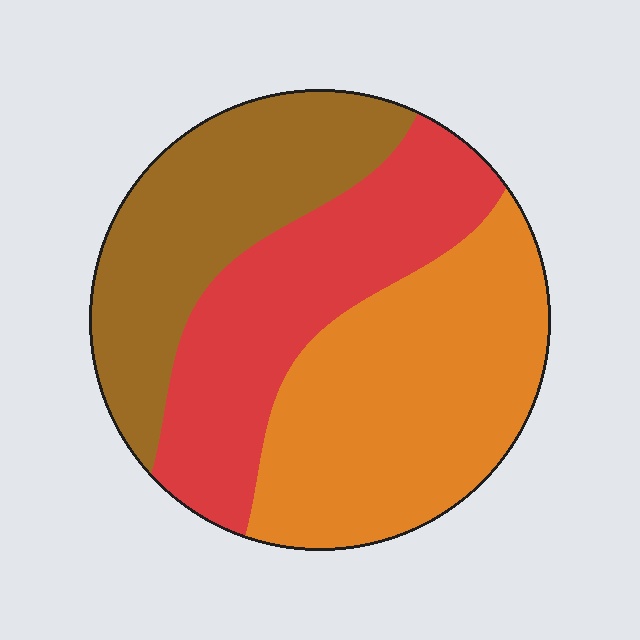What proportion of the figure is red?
Red covers about 30% of the figure.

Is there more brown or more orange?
Orange.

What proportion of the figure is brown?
Brown covers about 30% of the figure.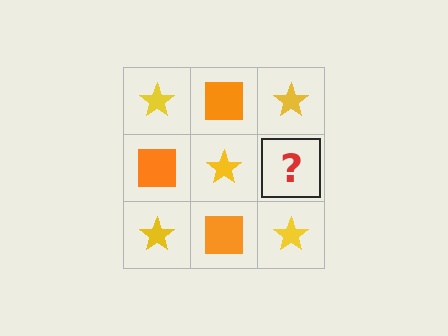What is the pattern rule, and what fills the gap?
The rule is that it alternates yellow star and orange square in a checkerboard pattern. The gap should be filled with an orange square.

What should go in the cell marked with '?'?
The missing cell should contain an orange square.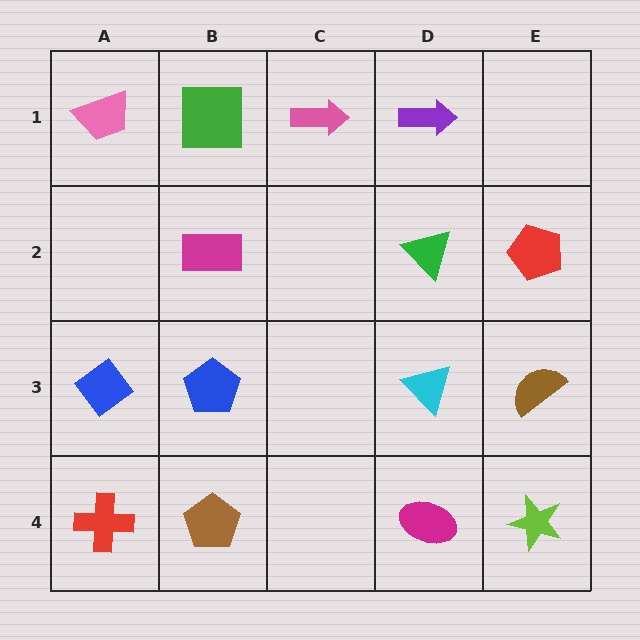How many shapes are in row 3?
4 shapes.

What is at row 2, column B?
A magenta rectangle.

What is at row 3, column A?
A blue diamond.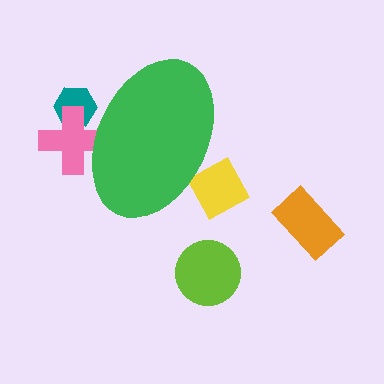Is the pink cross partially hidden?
Yes, the pink cross is partially hidden behind the green ellipse.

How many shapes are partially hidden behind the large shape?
3 shapes are partially hidden.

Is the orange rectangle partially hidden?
No, the orange rectangle is fully visible.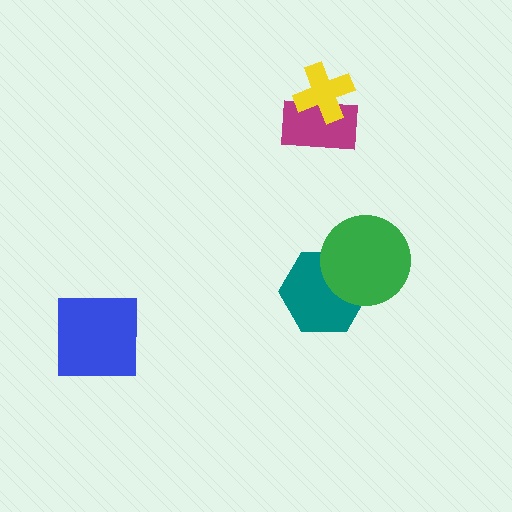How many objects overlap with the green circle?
1 object overlaps with the green circle.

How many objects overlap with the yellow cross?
1 object overlaps with the yellow cross.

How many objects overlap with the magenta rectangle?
1 object overlaps with the magenta rectangle.